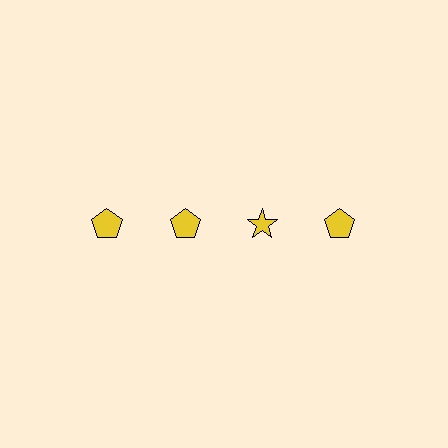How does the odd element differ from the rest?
It has a different shape: star instead of pentagon.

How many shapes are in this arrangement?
There are 4 shapes arranged in a grid pattern.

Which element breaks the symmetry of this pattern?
The yellow star in the top row, center column breaks the symmetry. All other shapes are yellow pentagons.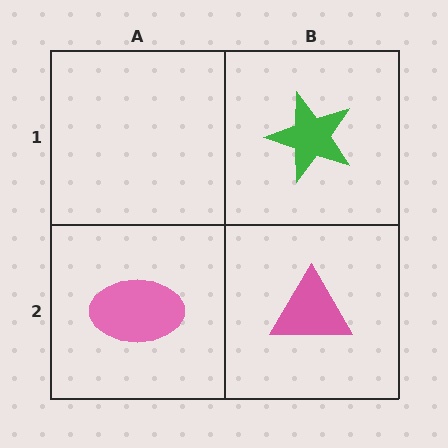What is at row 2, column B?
A pink triangle.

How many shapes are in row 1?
1 shape.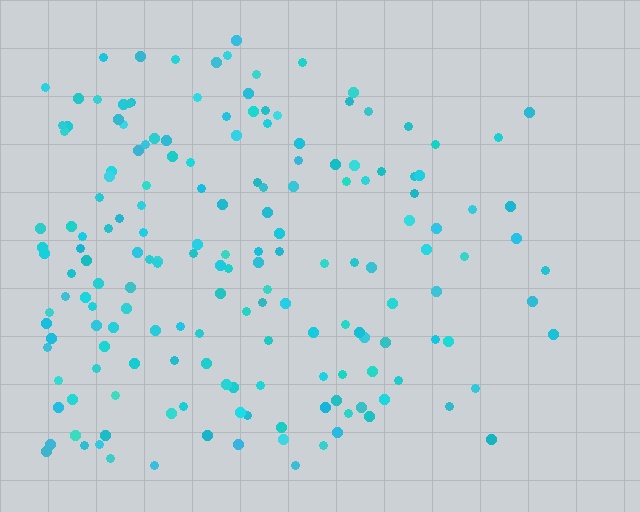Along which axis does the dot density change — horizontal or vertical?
Horizontal.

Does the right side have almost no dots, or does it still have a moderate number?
Still a moderate number, just noticeably fewer than the left.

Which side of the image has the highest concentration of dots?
The left.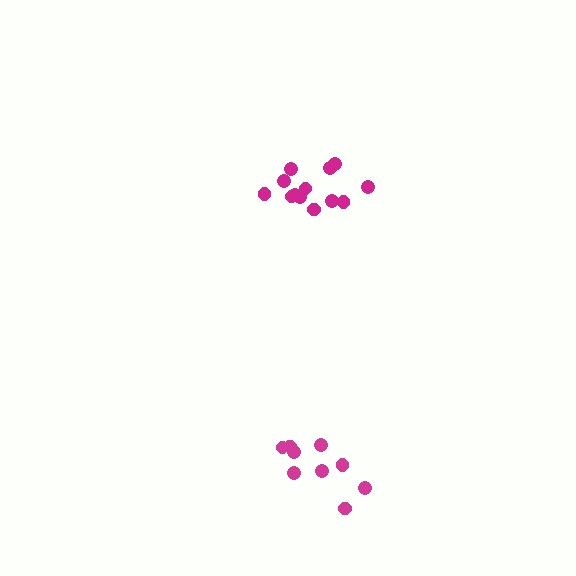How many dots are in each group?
Group 1: 9 dots, Group 2: 13 dots (22 total).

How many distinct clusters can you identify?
There are 2 distinct clusters.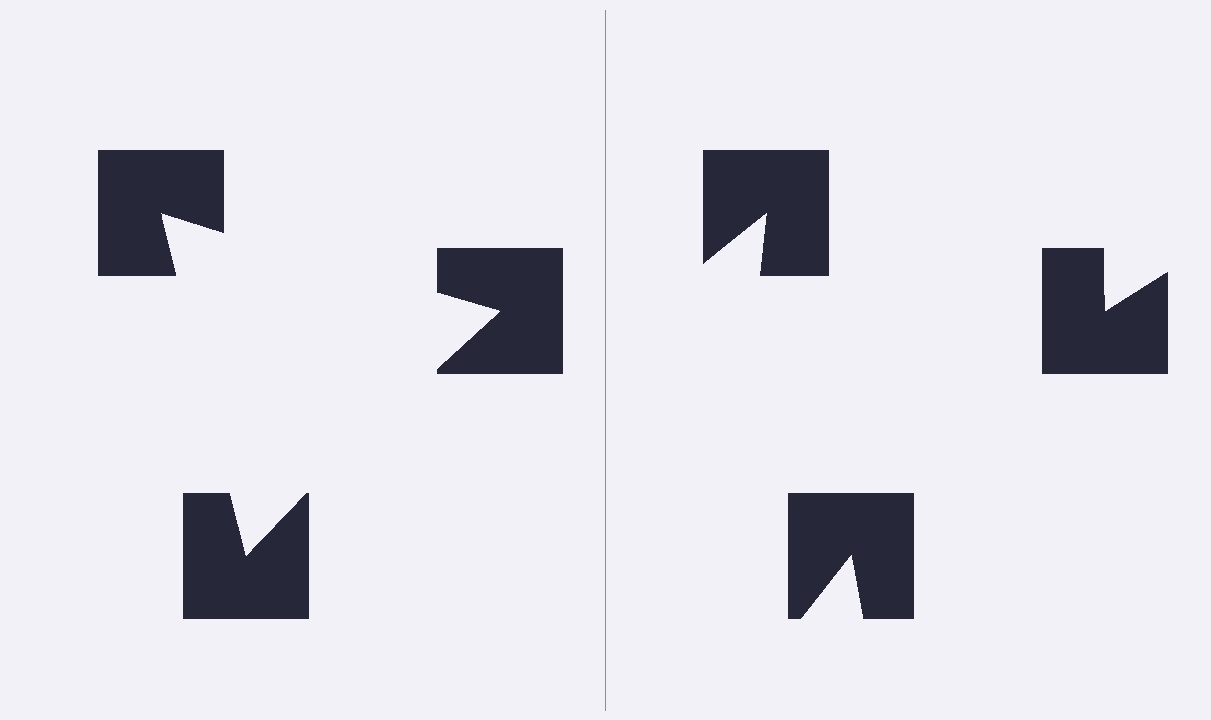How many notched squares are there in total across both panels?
6 — 3 on each side.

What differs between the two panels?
The notched squares are positioned identically on both sides; only the wedge orientations differ. On the left they align to a triangle; on the right they are misaligned.